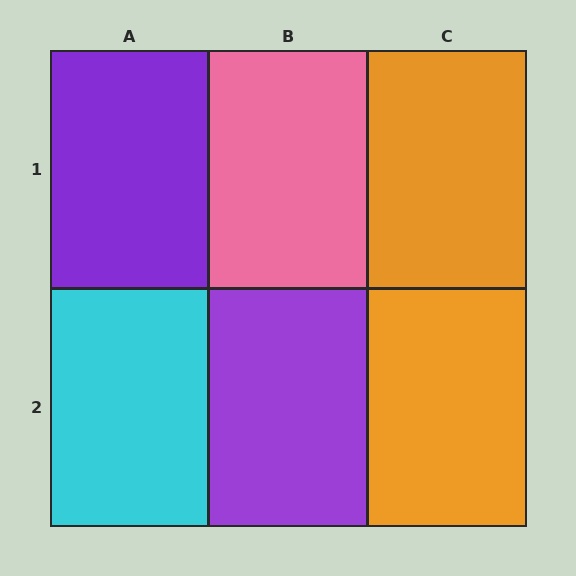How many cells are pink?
1 cell is pink.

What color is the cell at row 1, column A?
Purple.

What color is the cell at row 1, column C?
Orange.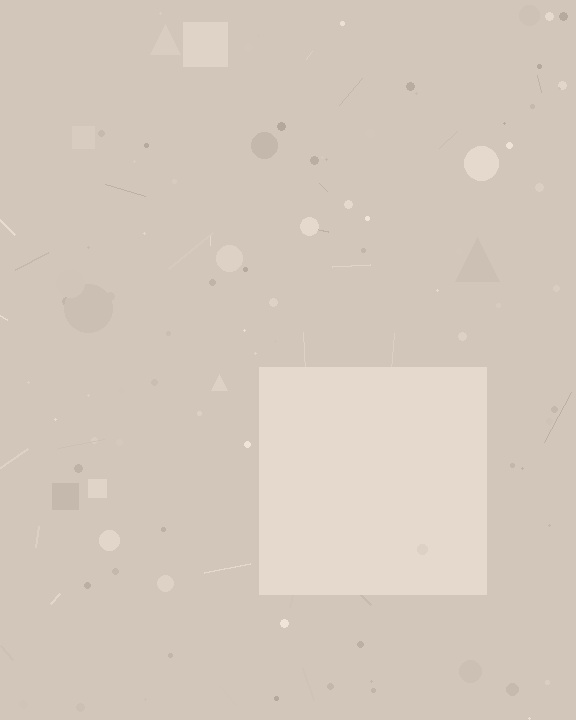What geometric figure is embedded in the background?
A square is embedded in the background.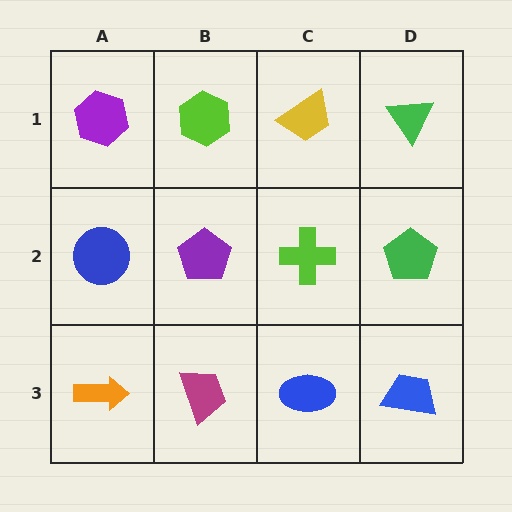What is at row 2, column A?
A blue circle.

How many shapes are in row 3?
4 shapes.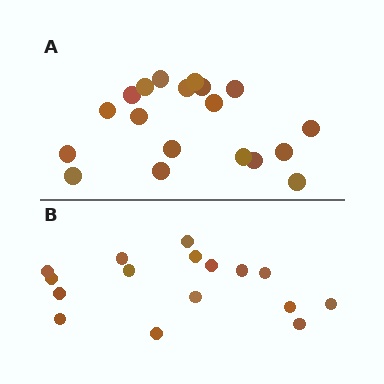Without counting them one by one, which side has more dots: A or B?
Region A (the top region) has more dots.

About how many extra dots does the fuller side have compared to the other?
Region A has just a few more — roughly 2 or 3 more dots than region B.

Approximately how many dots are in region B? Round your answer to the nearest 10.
About 20 dots. (The exact count is 16, which rounds to 20.)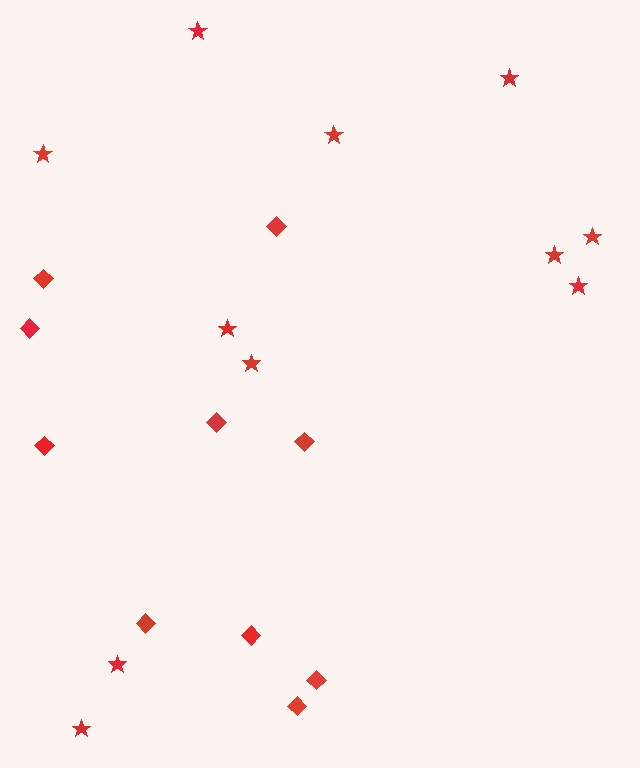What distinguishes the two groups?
There are 2 groups: one group of stars (11) and one group of diamonds (10).